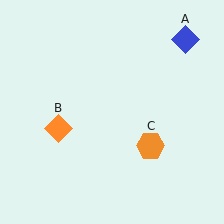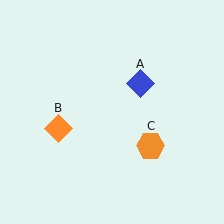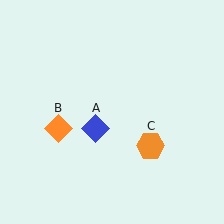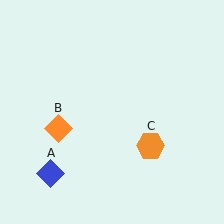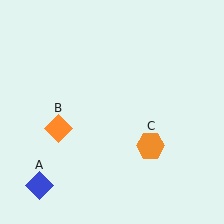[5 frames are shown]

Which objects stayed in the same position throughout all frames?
Orange diamond (object B) and orange hexagon (object C) remained stationary.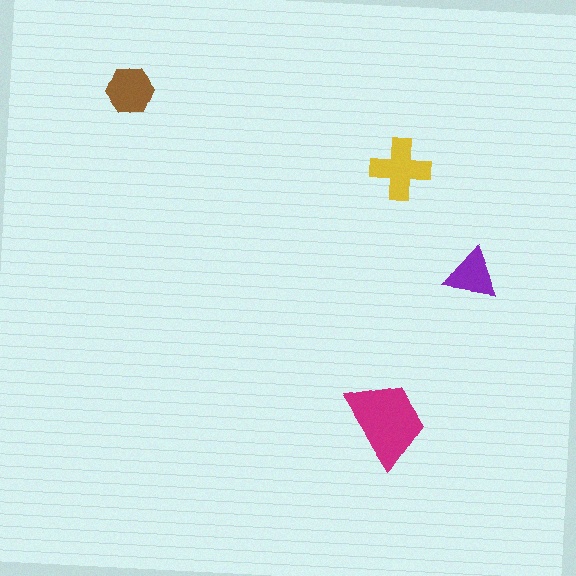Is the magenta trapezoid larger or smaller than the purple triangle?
Larger.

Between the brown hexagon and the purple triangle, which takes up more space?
The brown hexagon.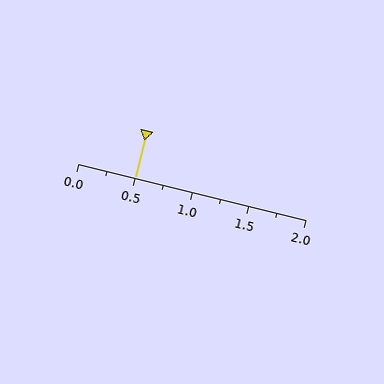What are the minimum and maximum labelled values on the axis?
The axis runs from 0.0 to 2.0.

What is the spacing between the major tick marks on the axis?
The major ticks are spaced 0.5 apart.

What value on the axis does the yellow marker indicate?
The marker indicates approximately 0.5.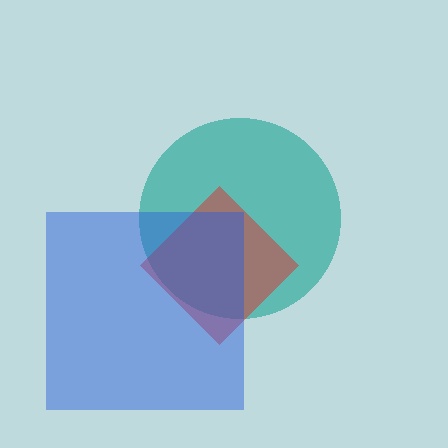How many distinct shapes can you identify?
There are 3 distinct shapes: a teal circle, a red diamond, a blue square.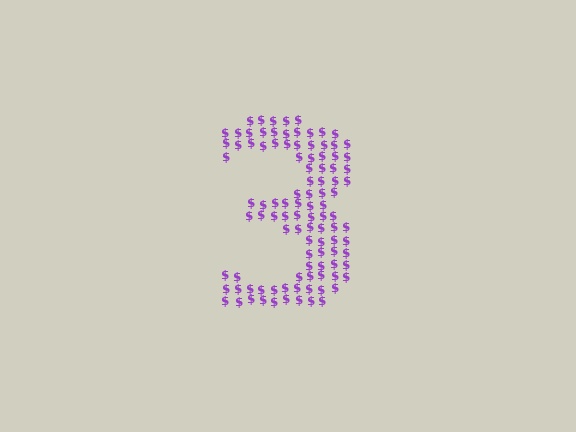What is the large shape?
The large shape is the digit 3.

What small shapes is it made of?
It is made of small dollar signs.